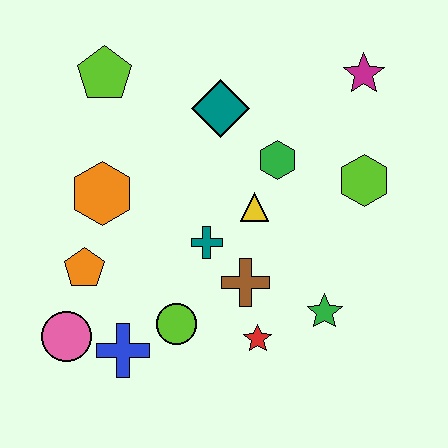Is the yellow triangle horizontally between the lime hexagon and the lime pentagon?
Yes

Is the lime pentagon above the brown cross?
Yes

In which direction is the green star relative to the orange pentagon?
The green star is to the right of the orange pentagon.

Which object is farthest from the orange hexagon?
The magenta star is farthest from the orange hexagon.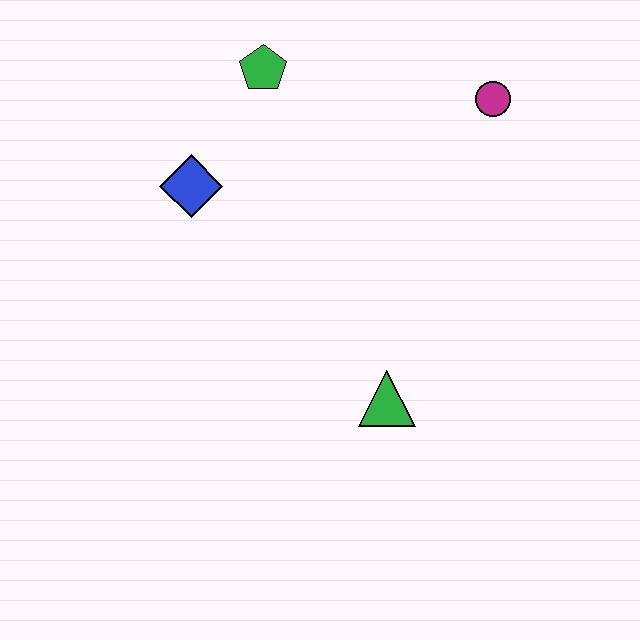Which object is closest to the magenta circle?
The green pentagon is closest to the magenta circle.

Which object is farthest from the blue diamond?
The magenta circle is farthest from the blue diamond.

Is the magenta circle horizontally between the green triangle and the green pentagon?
No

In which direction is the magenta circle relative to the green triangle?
The magenta circle is above the green triangle.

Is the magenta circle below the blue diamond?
No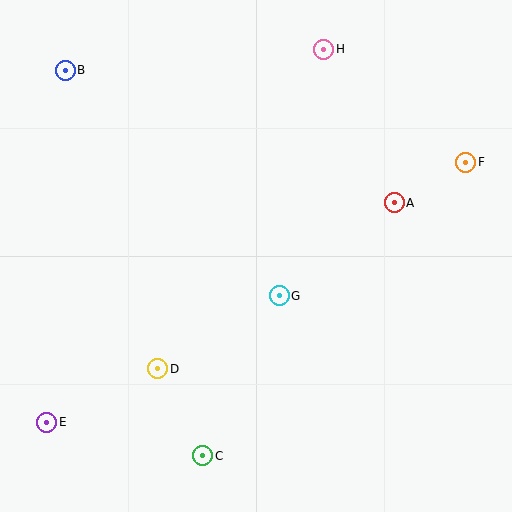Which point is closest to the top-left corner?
Point B is closest to the top-left corner.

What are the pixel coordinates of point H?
Point H is at (324, 49).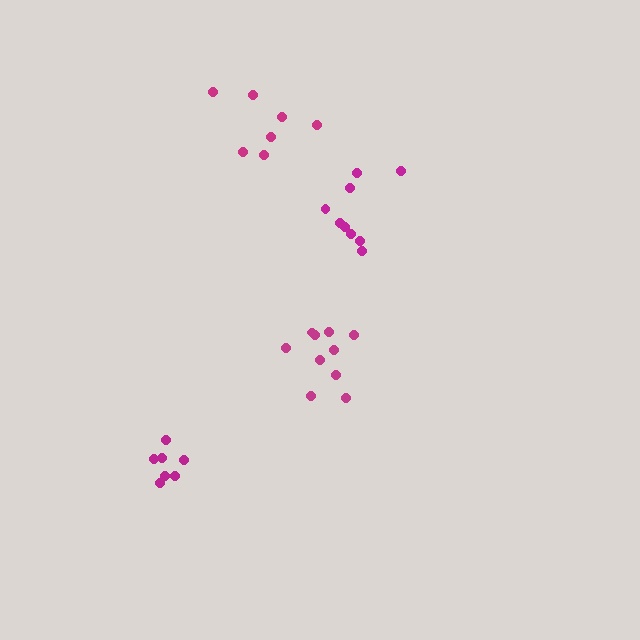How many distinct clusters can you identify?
There are 4 distinct clusters.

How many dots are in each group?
Group 1: 7 dots, Group 2: 10 dots, Group 3: 9 dots, Group 4: 7 dots (33 total).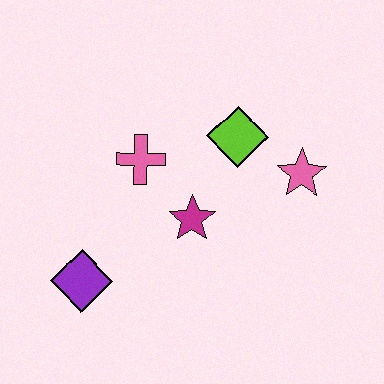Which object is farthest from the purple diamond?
The pink star is farthest from the purple diamond.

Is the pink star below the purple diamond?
No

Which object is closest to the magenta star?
The pink cross is closest to the magenta star.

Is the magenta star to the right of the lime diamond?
No